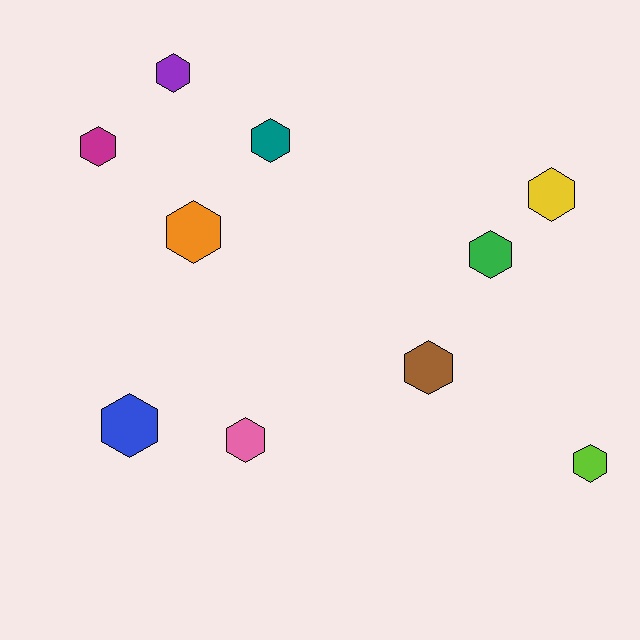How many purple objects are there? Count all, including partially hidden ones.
There is 1 purple object.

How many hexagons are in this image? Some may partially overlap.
There are 10 hexagons.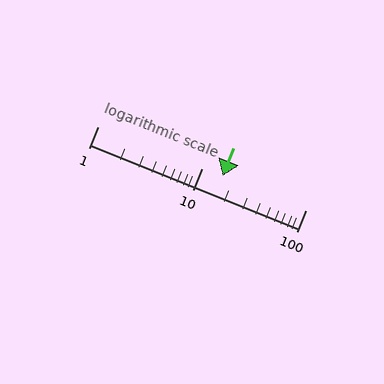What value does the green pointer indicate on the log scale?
The pointer indicates approximately 16.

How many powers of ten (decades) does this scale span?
The scale spans 2 decades, from 1 to 100.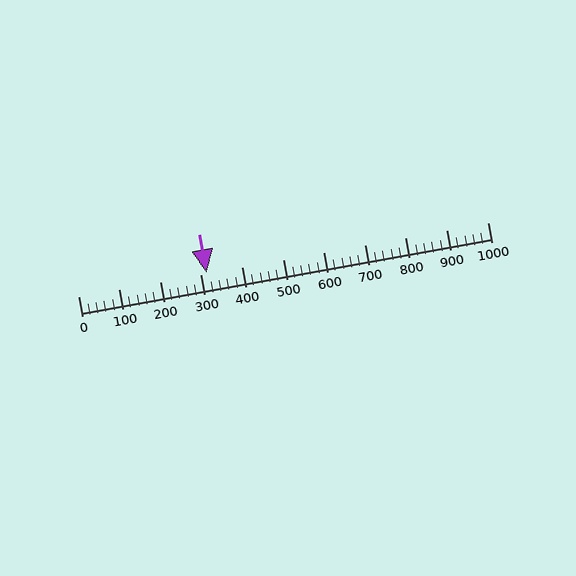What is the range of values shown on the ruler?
The ruler shows values from 0 to 1000.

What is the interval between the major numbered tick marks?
The major tick marks are spaced 100 units apart.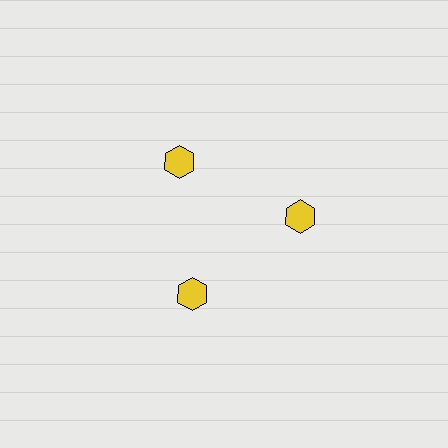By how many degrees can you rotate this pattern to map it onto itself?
The pattern maps onto itself every 120 degrees of rotation.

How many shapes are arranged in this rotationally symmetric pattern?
There are 3 shapes, arranged in 3 groups of 1.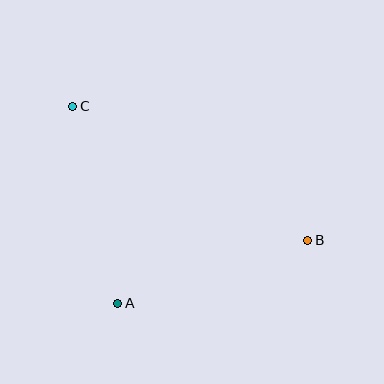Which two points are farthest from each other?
Points B and C are farthest from each other.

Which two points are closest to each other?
Points A and B are closest to each other.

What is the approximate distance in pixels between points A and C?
The distance between A and C is approximately 202 pixels.